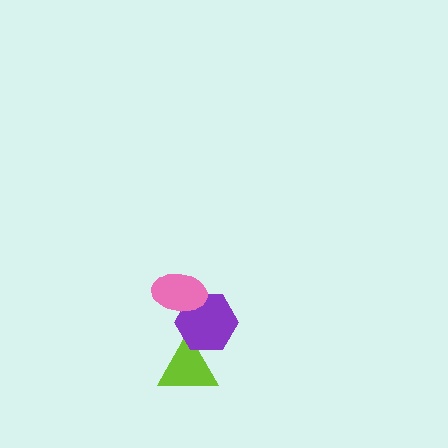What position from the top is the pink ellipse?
The pink ellipse is 1st from the top.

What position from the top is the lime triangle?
The lime triangle is 3rd from the top.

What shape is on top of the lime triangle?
The purple hexagon is on top of the lime triangle.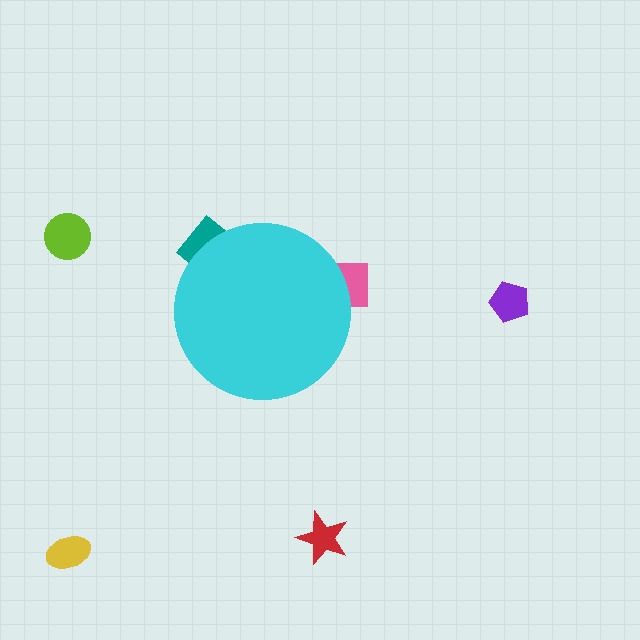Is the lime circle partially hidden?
No, the lime circle is fully visible.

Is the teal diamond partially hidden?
Yes, the teal diamond is partially hidden behind the cyan circle.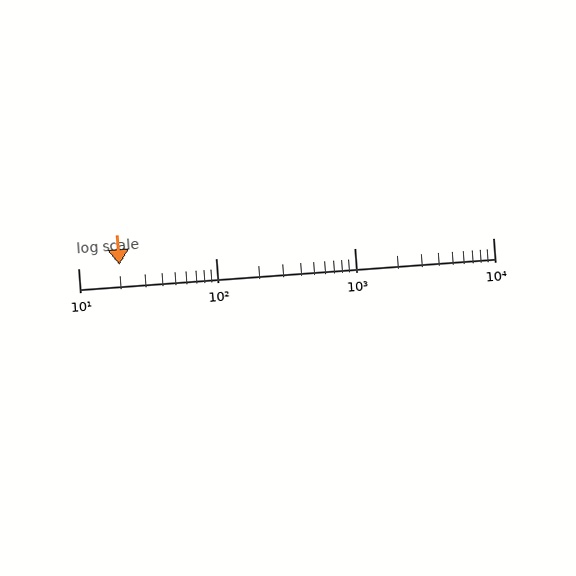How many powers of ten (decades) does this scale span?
The scale spans 3 decades, from 10 to 10000.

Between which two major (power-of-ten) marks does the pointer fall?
The pointer is between 10 and 100.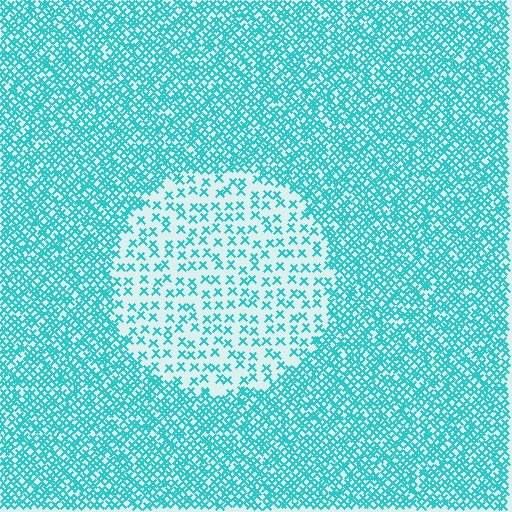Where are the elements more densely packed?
The elements are more densely packed outside the circle boundary.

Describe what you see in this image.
The image contains small cyan elements arranged at two different densities. A circle-shaped region is visible where the elements are less densely packed than the surrounding area.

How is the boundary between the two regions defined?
The boundary is defined by a change in element density (approximately 2.8x ratio). All elements are the same color, size, and shape.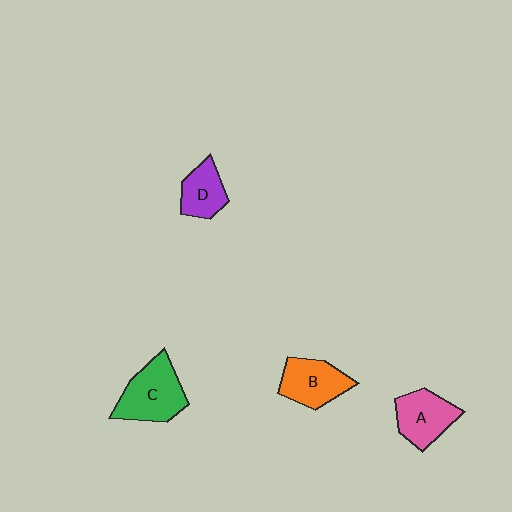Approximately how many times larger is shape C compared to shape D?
Approximately 1.6 times.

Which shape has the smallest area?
Shape D (purple).